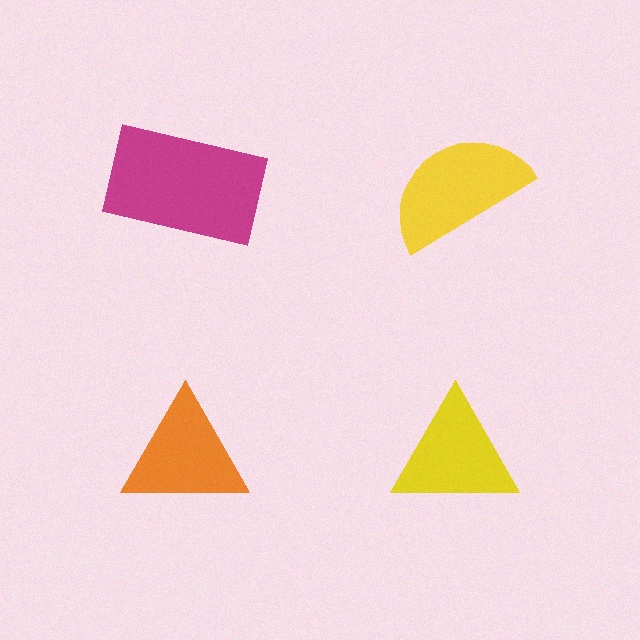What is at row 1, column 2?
A yellow semicircle.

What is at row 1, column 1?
A magenta rectangle.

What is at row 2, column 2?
A yellow triangle.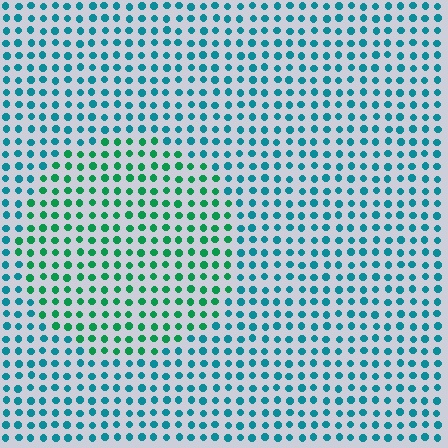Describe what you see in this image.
The image is filled with small teal elements in a uniform arrangement. A circle-shaped region is visible where the elements are tinted to a slightly different hue, forming a subtle color boundary.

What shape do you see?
I see a circle.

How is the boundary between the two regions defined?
The boundary is defined purely by a slight shift in hue (about 37 degrees). Spacing, size, and orientation are identical on both sides.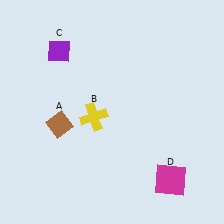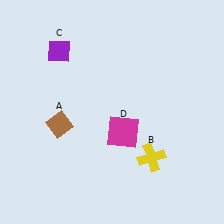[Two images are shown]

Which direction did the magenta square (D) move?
The magenta square (D) moved up.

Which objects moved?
The objects that moved are: the yellow cross (B), the magenta square (D).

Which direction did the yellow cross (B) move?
The yellow cross (B) moved right.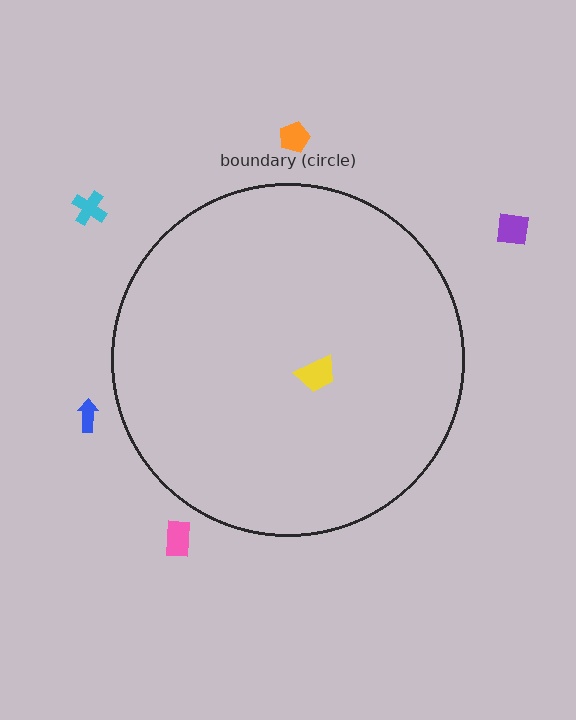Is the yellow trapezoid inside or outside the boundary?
Inside.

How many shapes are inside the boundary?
1 inside, 5 outside.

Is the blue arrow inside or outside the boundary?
Outside.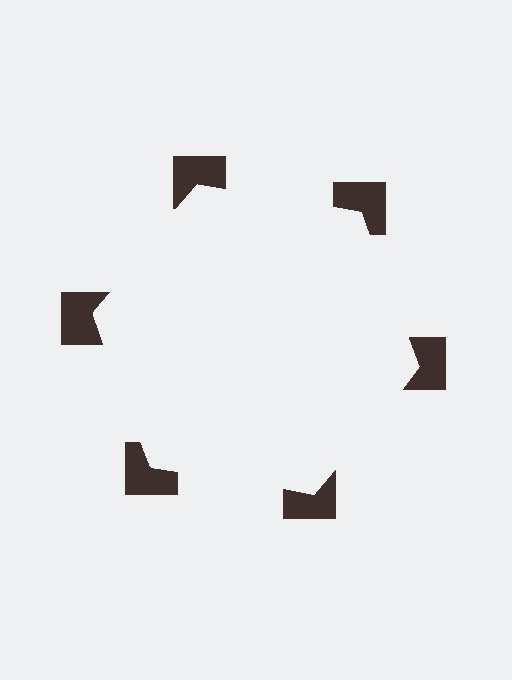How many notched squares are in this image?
There are 6 — one at each vertex of the illusory hexagon.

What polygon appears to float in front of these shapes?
An illusory hexagon — its edges are inferred from the aligned wedge cuts in the notched squares, not physically drawn.